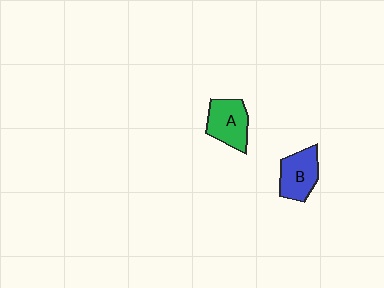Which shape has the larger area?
Shape A (green).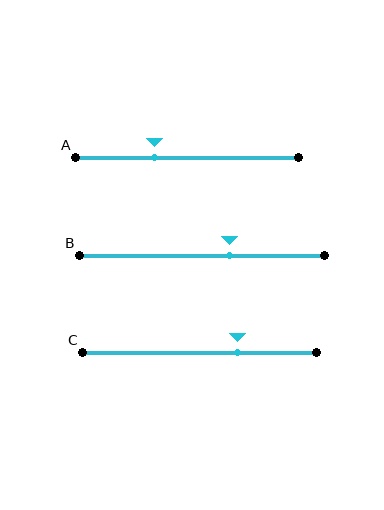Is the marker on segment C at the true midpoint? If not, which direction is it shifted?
No, the marker on segment C is shifted to the right by about 16% of the segment length.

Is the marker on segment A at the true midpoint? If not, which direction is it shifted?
No, the marker on segment A is shifted to the left by about 15% of the segment length.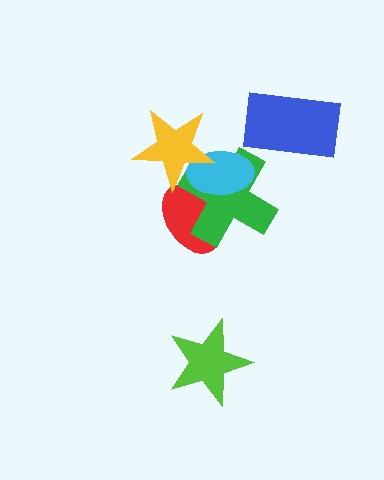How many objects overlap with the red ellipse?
3 objects overlap with the red ellipse.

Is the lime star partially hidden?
No, no other shape covers it.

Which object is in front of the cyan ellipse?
The yellow star is in front of the cyan ellipse.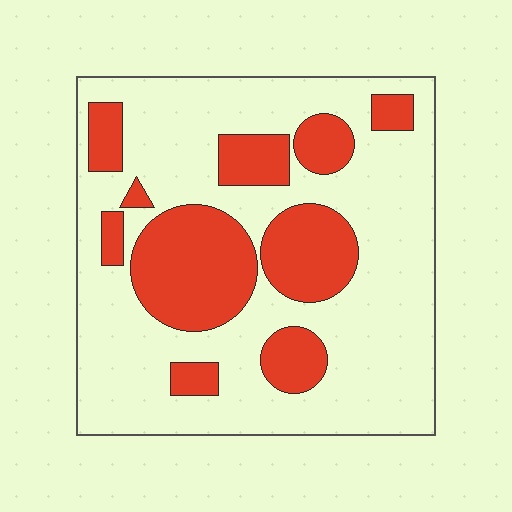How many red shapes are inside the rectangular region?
10.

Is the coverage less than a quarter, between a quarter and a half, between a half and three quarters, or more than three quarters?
Between a quarter and a half.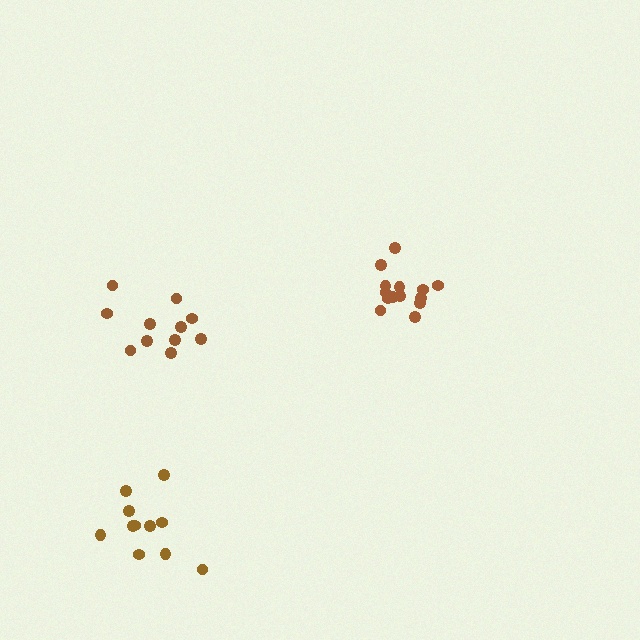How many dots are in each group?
Group 1: 14 dots, Group 2: 11 dots, Group 3: 11 dots (36 total).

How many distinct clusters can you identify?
There are 3 distinct clusters.